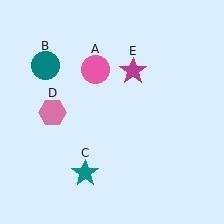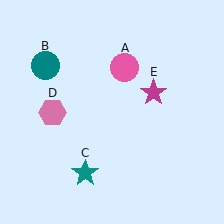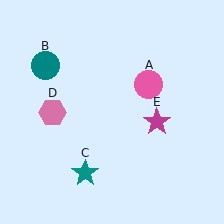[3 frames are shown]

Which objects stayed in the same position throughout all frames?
Teal circle (object B) and teal star (object C) and pink hexagon (object D) remained stationary.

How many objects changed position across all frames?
2 objects changed position: pink circle (object A), magenta star (object E).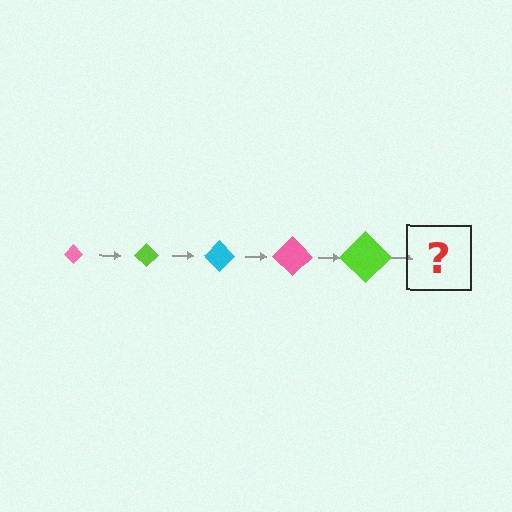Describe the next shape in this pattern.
It should be a cyan diamond, larger than the previous one.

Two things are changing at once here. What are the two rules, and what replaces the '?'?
The two rules are that the diamond grows larger each step and the color cycles through pink, lime, and cyan. The '?' should be a cyan diamond, larger than the previous one.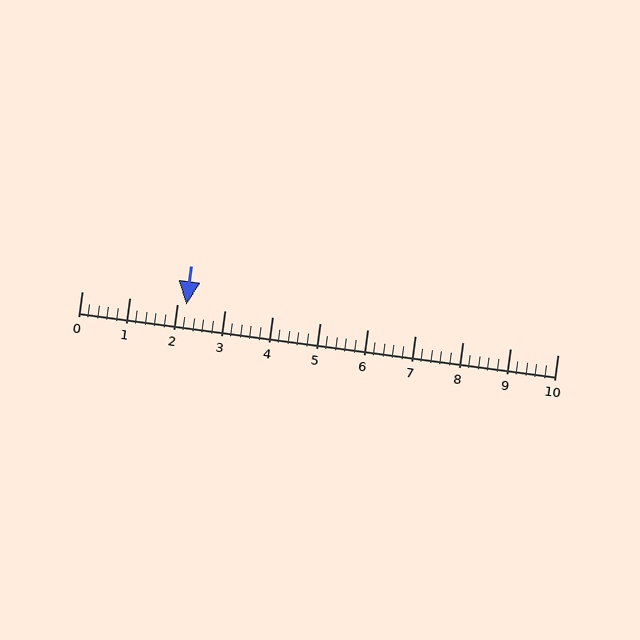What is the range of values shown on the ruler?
The ruler shows values from 0 to 10.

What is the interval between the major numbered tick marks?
The major tick marks are spaced 1 units apart.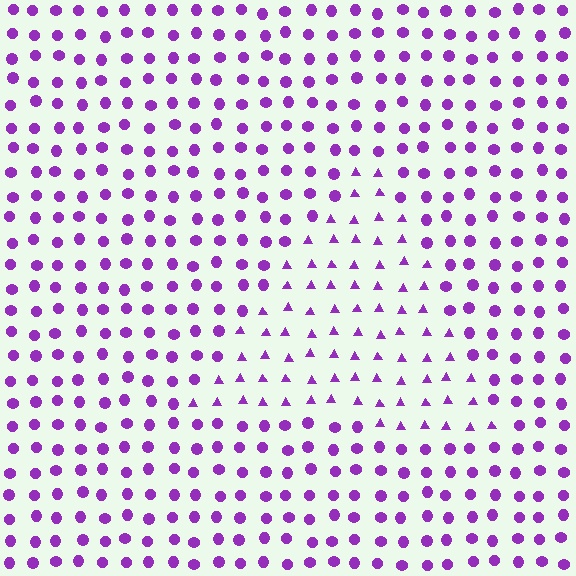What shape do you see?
I see a triangle.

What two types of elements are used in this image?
The image uses triangles inside the triangle region and circles outside it.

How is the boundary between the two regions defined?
The boundary is defined by a change in element shape: triangles inside vs. circles outside. All elements share the same color and spacing.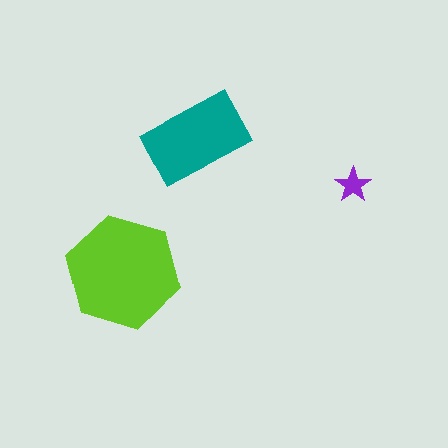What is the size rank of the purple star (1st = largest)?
3rd.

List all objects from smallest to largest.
The purple star, the teal rectangle, the lime hexagon.